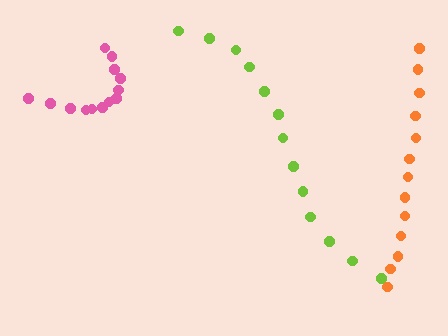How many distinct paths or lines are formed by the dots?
There are 3 distinct paths.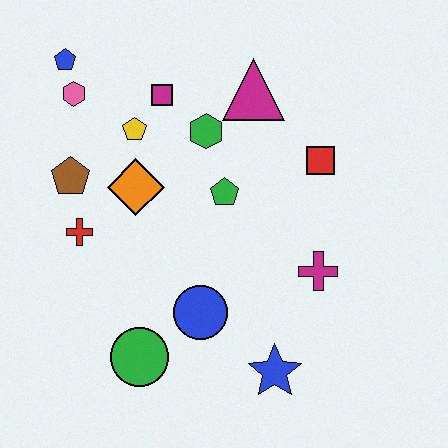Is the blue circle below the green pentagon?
Yes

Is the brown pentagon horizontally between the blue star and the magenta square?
No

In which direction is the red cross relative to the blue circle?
The red cross is to the left of the blue circle.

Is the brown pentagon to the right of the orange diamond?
No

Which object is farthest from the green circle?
The blue pentagon is farthest from the green circle.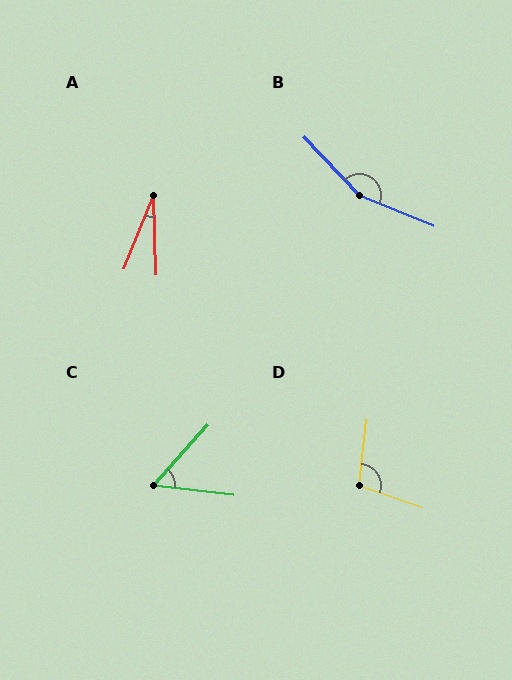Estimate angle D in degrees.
Approximately 102 degrees.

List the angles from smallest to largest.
A (23°), C (55°), D (102°), B (155°).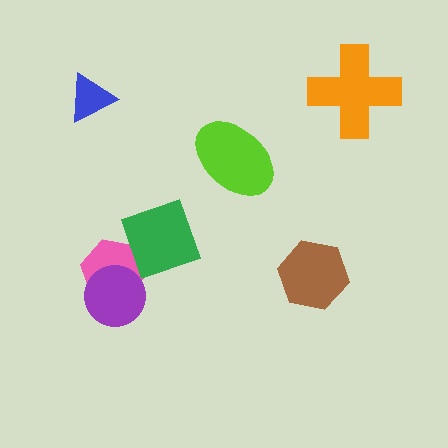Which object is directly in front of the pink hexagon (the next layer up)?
The purple circle is directly in front of the pink hexagon.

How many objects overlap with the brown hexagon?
0 objects overlap with the brown hexagon.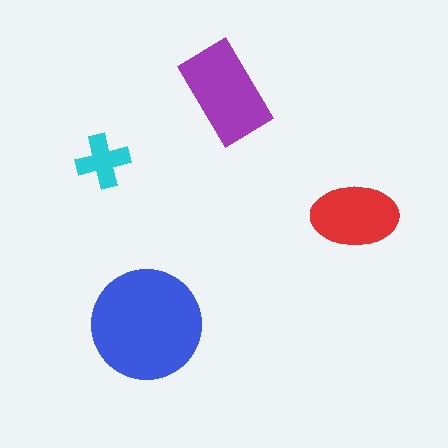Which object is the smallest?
The cyan cross.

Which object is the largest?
The blue circle.